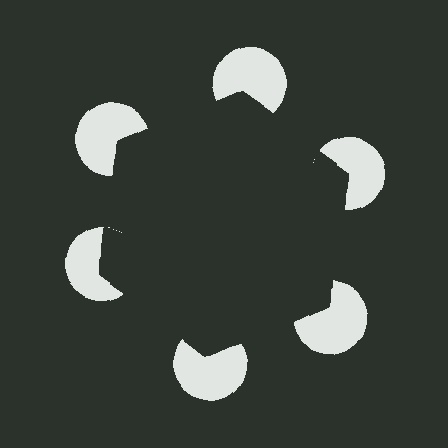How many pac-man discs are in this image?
There are 6 — one at each vertex of the illusory hexagon.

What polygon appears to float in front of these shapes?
An illusory hexagon — its edges are inferred from the aligned wedge cuts in the pac-man discs, not physically drawn.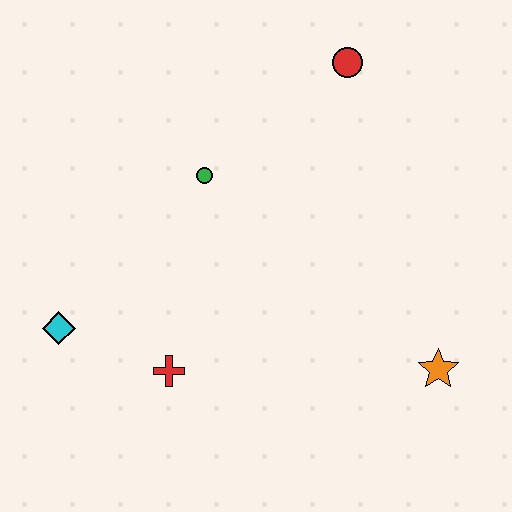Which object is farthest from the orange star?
The cyan diamond is farthest from the orange star.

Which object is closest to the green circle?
The red circle is closest to the green circle.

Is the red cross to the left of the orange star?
Yes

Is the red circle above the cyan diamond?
Yes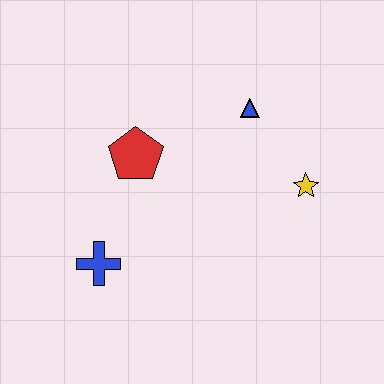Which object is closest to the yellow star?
The blue triangle is closest to the yellow star.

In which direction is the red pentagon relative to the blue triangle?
The red pentagon is to the left of the blue triangle.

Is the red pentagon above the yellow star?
Yes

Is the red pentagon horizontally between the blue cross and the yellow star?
Yes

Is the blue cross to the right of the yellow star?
No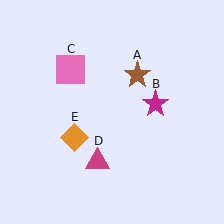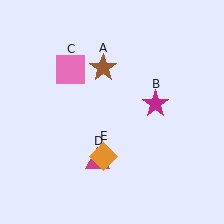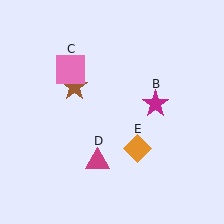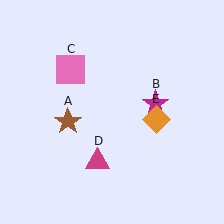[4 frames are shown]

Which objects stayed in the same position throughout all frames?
Magenta star (object B) and pink square (object C) and magenta triangle (object D) remained stationary.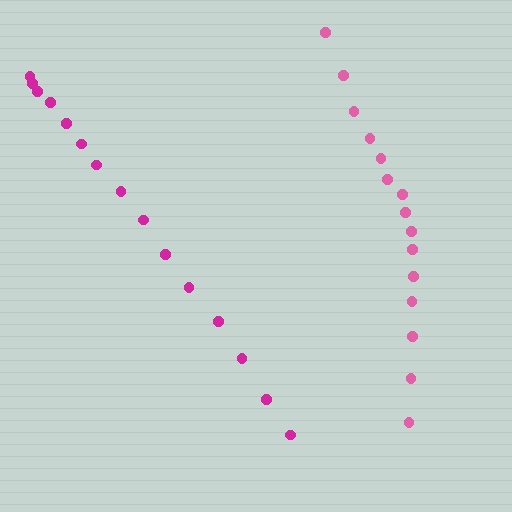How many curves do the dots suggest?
There are 2 distinct paths.